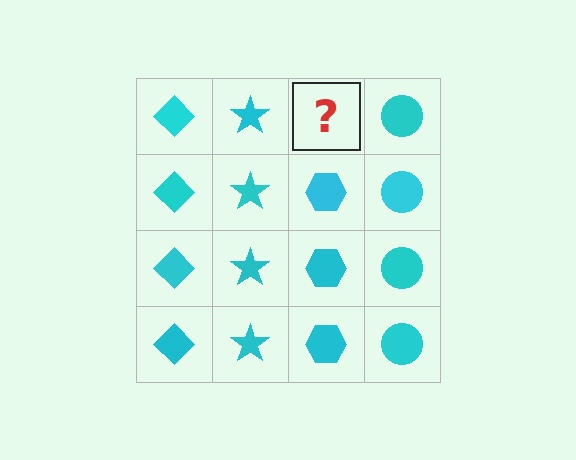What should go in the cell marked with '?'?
The missing cell should contain a cyan hexagon.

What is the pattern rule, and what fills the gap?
The rule is that each column has a consistent shape. The gap should be filled with a cyan hexagon.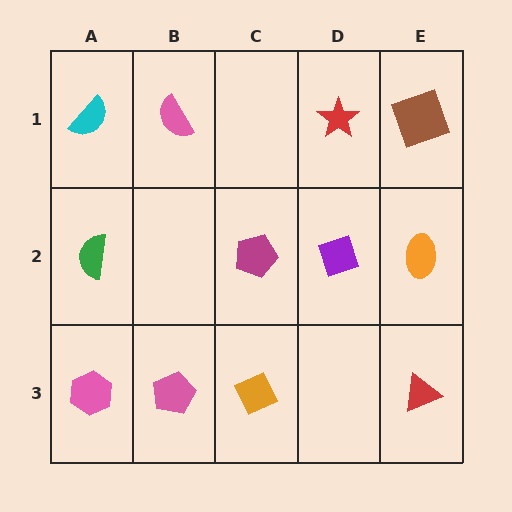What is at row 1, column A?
A cyan semicircle.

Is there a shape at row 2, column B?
No, that cell is empty.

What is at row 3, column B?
A pink pentagon.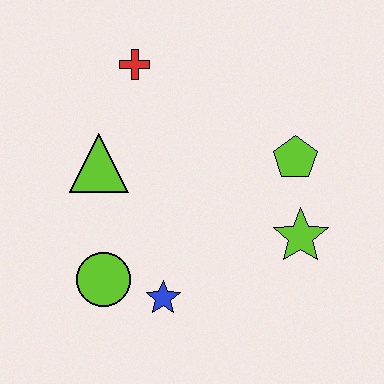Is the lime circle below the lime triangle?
Yes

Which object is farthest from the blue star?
The red cross is farthest from the blue star.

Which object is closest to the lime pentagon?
The lime star is closest to the lime pentagon.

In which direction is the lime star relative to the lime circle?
The lime star is to the right of the lime circle.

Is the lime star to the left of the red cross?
No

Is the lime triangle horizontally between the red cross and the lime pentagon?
No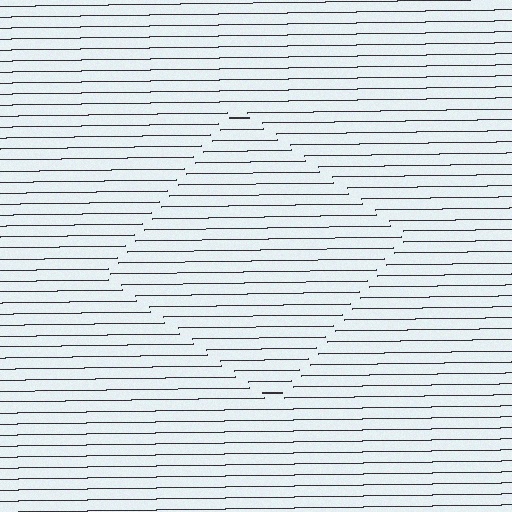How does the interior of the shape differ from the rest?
The interior of the shape contains the same grating, shifted by half a period — the contour is defined by the phase discontinuity where line-ends from the inner and outer gratings abut.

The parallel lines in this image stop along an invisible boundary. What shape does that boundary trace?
An illusory square. The interior of the shape contains the same grating, shifted by half a period — the contour is defined by the phase discontinuity where line-ends from the inner and outer gratings abut.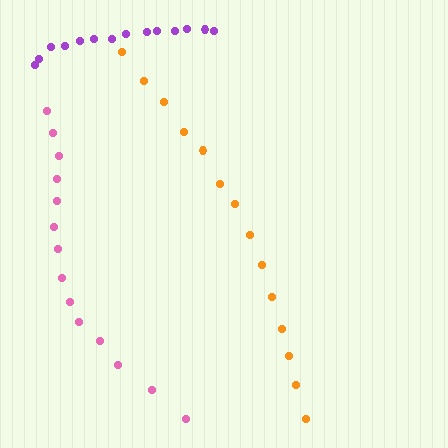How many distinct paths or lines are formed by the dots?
There are 3 distinct paths.